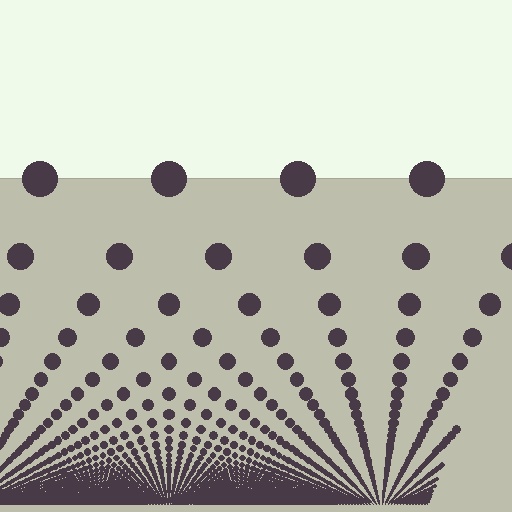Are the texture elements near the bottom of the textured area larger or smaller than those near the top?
Smaller. The gradient is inverted — elements near the bottom are smaller and denser.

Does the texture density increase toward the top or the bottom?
Density increases toward the bottom.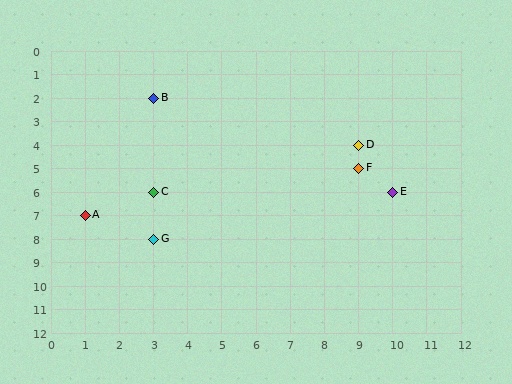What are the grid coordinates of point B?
Point B is at grid coordinates (3, 2).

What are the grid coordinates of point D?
Point D is at grid coordinates (9, 4).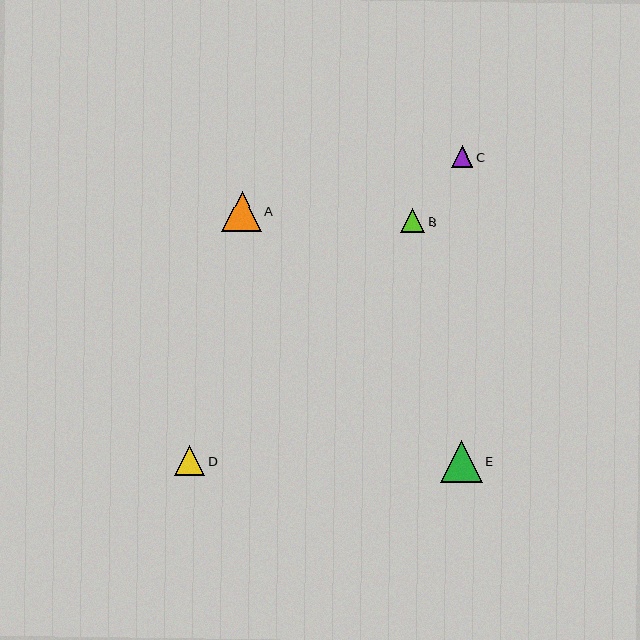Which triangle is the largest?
Triangle E is the largest with a size of approximately 42 pixels.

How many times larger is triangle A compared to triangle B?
Triangle A is approximately 1.7 times the size of triangle B.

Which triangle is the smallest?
Triangle C is the smallest with a size of approximately 21 pixels.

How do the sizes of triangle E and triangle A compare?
Triangle E and triangle A are approximately the same size.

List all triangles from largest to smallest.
From largest to smallest: E, A, D, B, C.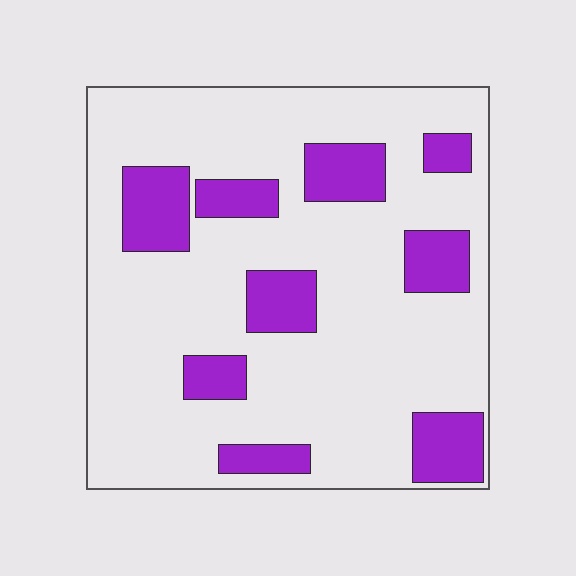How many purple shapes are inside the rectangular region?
9.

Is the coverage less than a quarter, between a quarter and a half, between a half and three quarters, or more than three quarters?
Less than a quarter.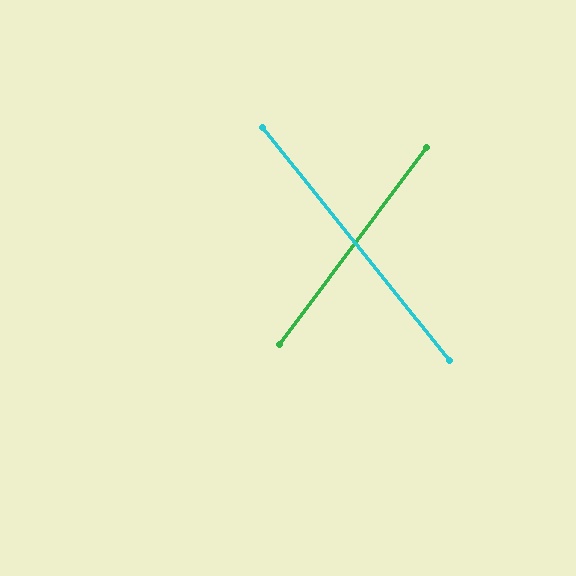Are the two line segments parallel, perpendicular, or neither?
Neither parallel nor perpendicular — they differ by about 75°.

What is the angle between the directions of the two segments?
Approximately 75 degrees.